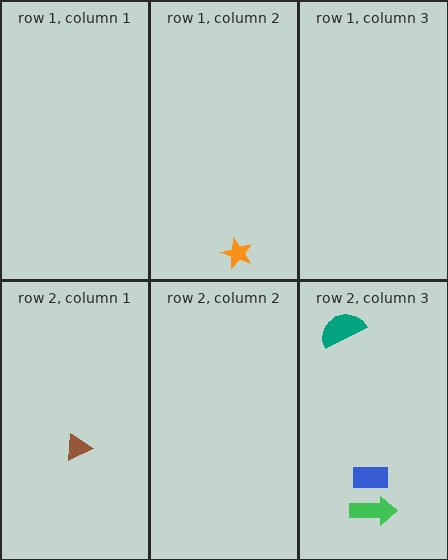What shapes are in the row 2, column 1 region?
The brown triangle.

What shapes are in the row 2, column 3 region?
The blue rectangle, the green arrow, the teal semicircle.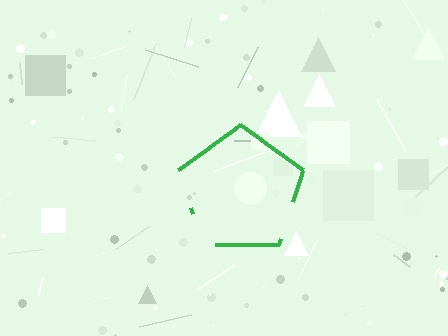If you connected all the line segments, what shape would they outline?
They would outline a pentagon.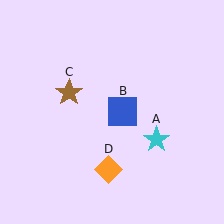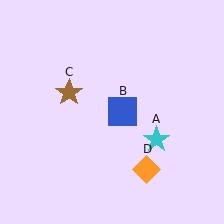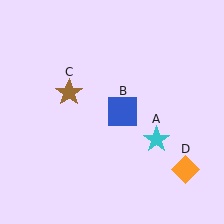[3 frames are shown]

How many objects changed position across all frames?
1 object changed position: orange diamond (object D).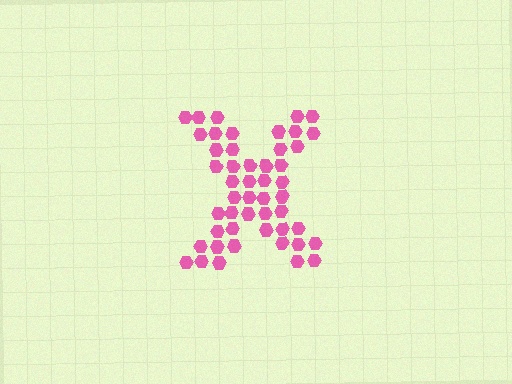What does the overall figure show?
The overall figure shows the letter X.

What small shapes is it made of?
It is made of small hexagons.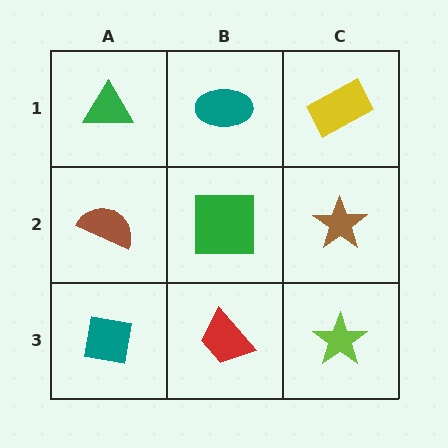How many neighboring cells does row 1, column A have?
2.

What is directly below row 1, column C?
A brown star.